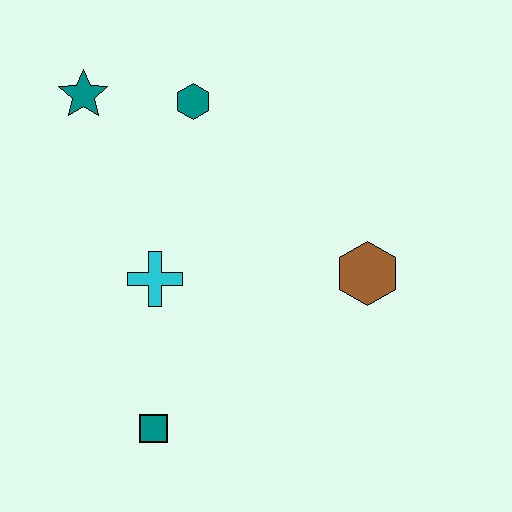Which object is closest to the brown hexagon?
The cyan cross is closest to the brown hexagon.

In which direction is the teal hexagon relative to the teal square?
The teal hexagon is above the teal square.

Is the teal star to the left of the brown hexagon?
Yes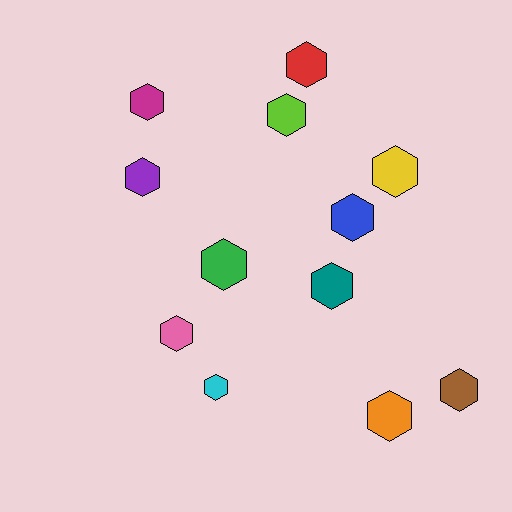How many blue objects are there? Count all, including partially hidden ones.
There is 1 blue object.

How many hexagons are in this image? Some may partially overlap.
There are 12 hexagons.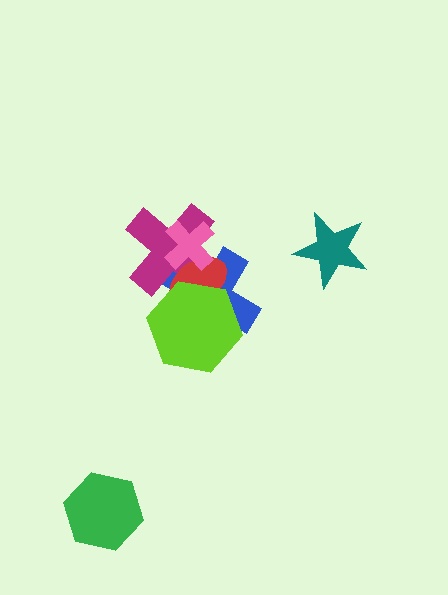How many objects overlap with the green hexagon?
0 objects overlap with the green hexagon.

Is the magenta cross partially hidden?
Yes, it is partially covered by another shape.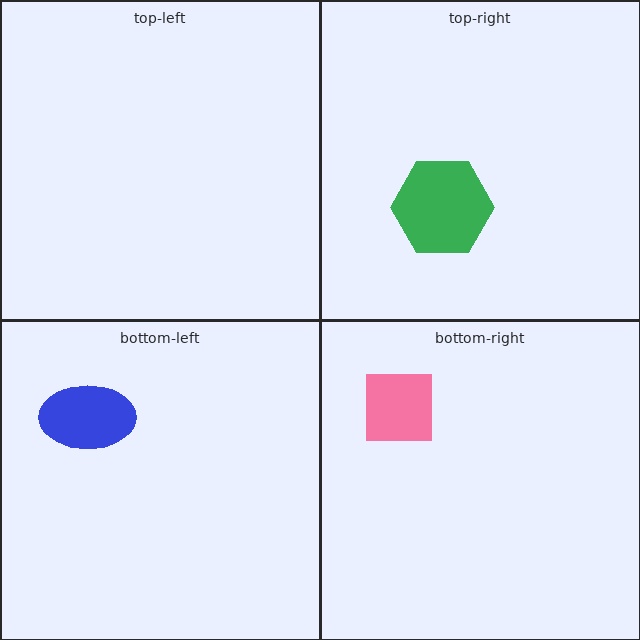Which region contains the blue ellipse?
The bottom-left region.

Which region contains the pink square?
The bottom-right region.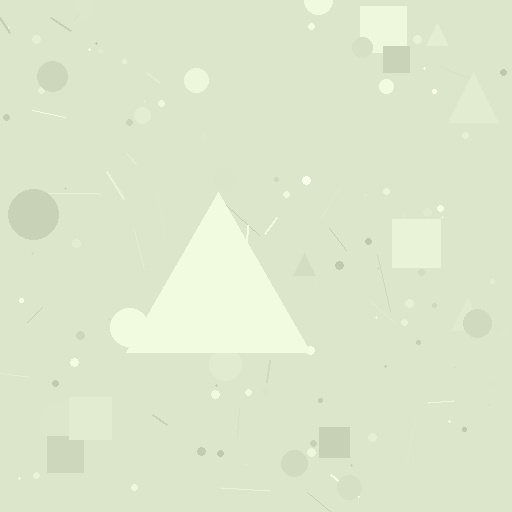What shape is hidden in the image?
A triangle is hidden in the image.